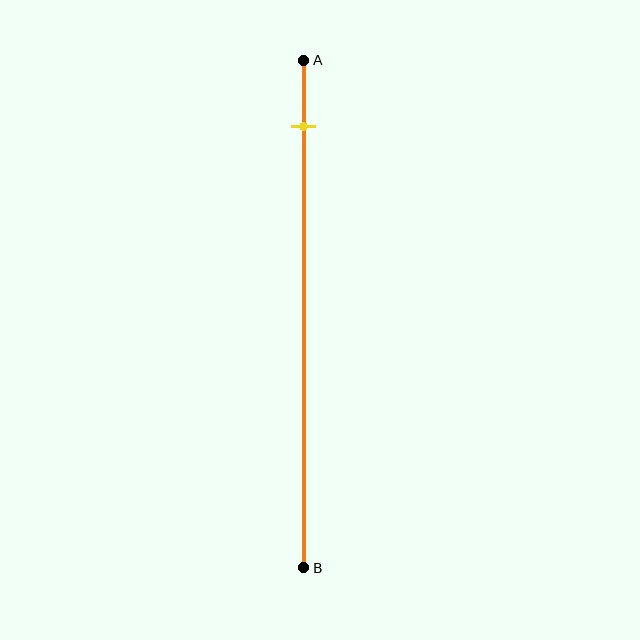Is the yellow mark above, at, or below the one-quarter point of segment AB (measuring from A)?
The yellow mark is above the one-quarter point of segment AB.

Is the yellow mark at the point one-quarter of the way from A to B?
No, the mark is at about 15% from A, not at the 25% one-quarter point.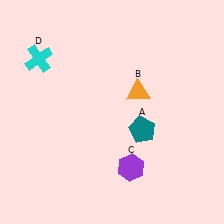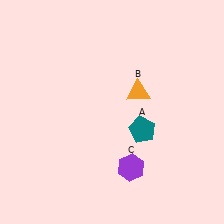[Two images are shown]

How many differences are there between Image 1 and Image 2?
There is 1 difference between the two images.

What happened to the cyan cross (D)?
The cyan cross (D) was removed in Image 2. It was in the top-left area of Image 1.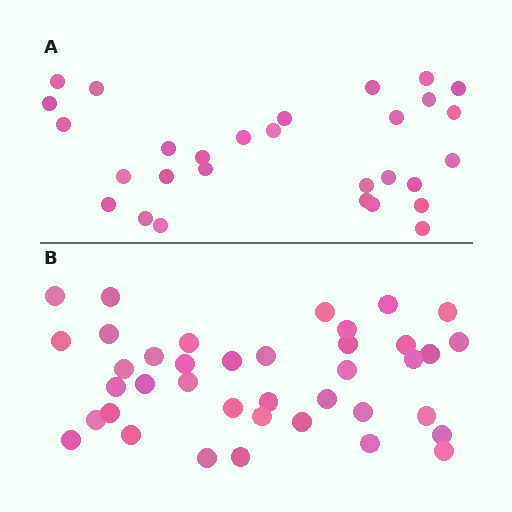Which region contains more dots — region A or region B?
Region B (the bottom region) has more dots.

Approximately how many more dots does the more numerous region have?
Region B has roughly 10 or so more dots than region A.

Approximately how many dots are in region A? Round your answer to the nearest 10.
About 30 dots. (The exact count is 29, which rounds to 30.)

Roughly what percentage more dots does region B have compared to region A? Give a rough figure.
About 35% more.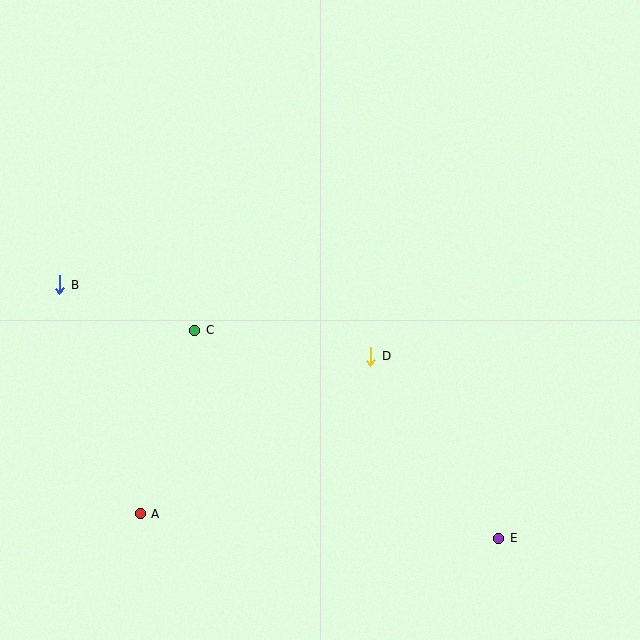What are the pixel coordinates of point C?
Point C is at (195, 330).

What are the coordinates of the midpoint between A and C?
The midpoint between A and C is at (167, 422).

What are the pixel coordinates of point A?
Point A is at (140, 514).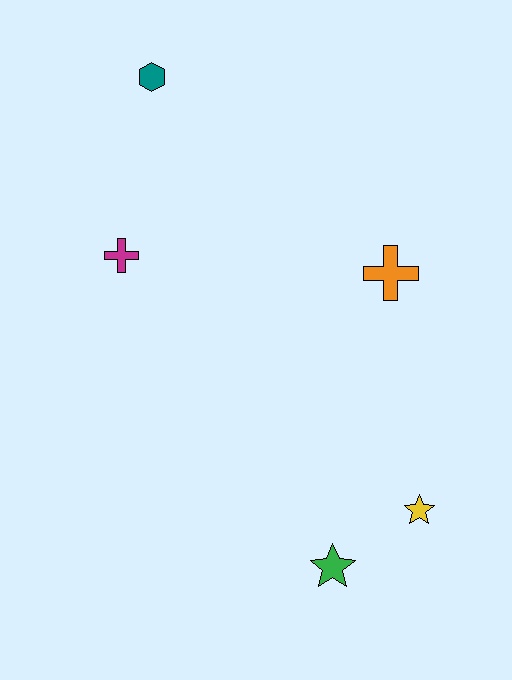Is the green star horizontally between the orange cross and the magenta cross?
Yes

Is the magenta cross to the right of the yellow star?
No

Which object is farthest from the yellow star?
The teal hexagon is farthest from the yellow star.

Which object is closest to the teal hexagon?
The magenta cross is closest to the teal hexagon.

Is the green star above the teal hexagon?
No